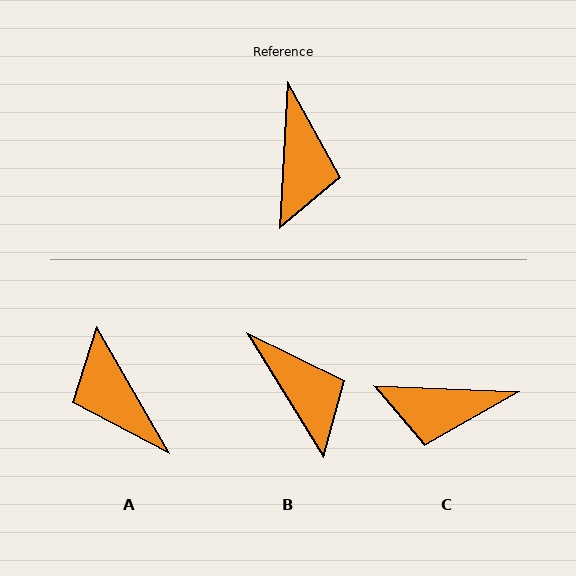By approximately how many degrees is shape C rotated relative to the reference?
Approximately 89 degrees clockwise.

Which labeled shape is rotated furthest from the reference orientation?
A, about 147 degrees away.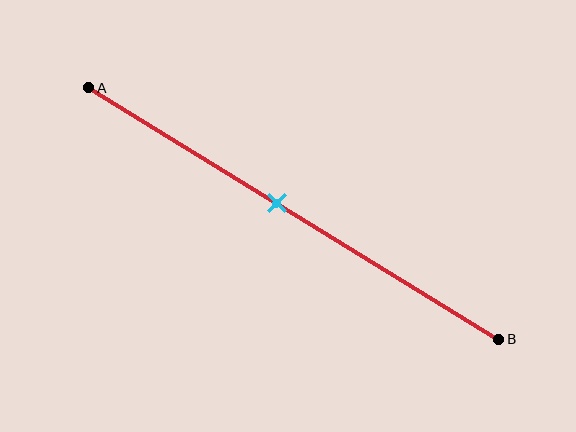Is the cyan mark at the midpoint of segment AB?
No, the mark is at about 45% from A, not at the 50% midpoint.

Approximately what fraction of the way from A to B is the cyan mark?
The cyan mark is approximately 45% of the way from A to B.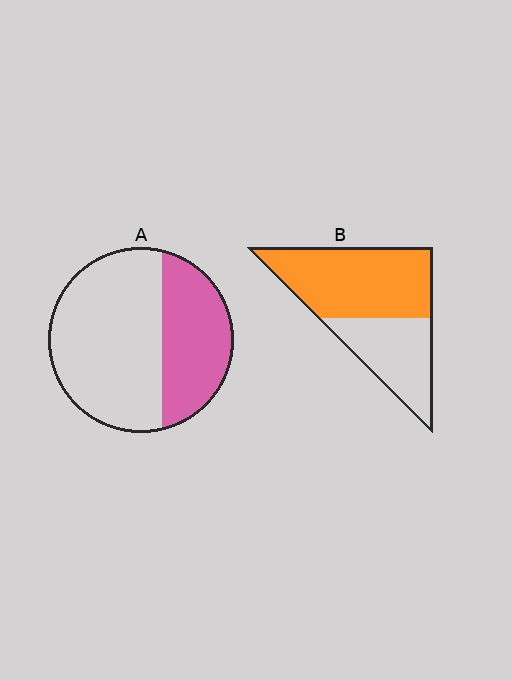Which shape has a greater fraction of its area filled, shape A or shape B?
Shape B.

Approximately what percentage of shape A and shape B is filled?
A is approximately 35% and B is approximately 60%.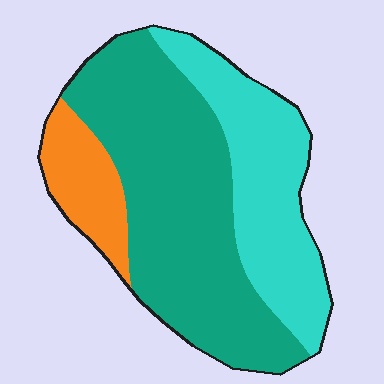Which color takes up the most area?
Teal, at roughly 55%.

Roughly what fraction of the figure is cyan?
Cyan covers around 30% of the figure.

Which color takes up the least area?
Orange, at roughly 15%.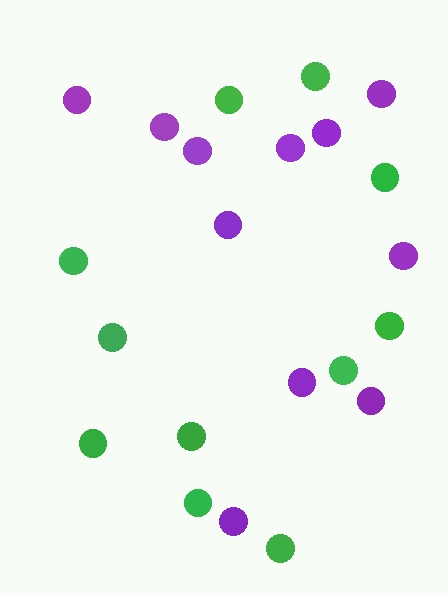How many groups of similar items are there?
There are 2 groups: one group of purple circles (11) and one group of green circles (11).